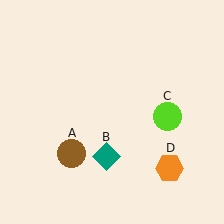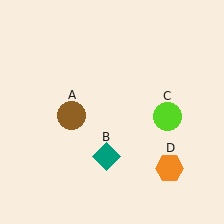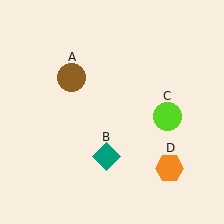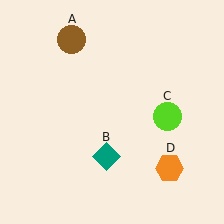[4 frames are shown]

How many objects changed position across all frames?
1 object changed position: brown circle (object A).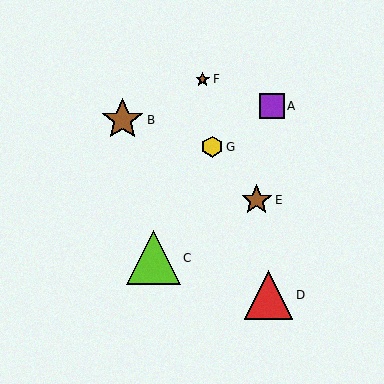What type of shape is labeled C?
Shape C is a lime triangle.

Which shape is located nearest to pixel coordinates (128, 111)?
The brown star (labeled B) at (123, 120) is nearest to that location.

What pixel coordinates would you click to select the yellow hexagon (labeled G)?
Click at (212, 147) to select the yellow hexagon G.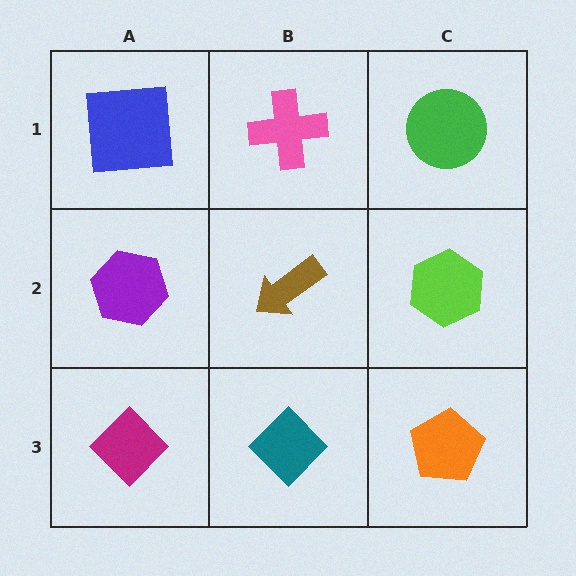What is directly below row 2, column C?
An orange pentagon.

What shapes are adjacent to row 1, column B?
A brown arrow (row 2, column B), a blue square (row 1, column A), a green circle (row 1, column C).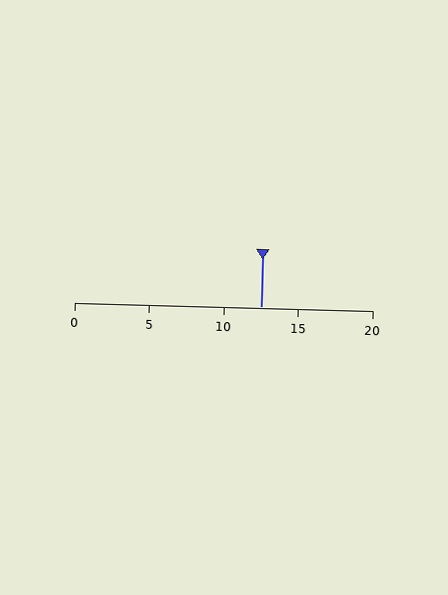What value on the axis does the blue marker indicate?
The marker indicates approximately 12.5.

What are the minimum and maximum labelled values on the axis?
The axis runs from 0 to 20.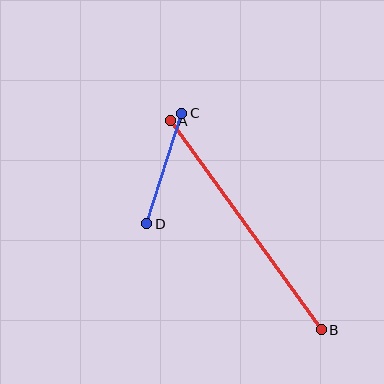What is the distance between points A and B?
The distance is approximately 258 pixels.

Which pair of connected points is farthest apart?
Points A and B are farthest apart.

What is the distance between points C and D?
The distance is approximately 116 pixels.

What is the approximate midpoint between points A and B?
The midpoint is at approximately (246, 225) pixels.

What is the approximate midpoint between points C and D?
The midpoint is at approximately (164, 169) pixels.